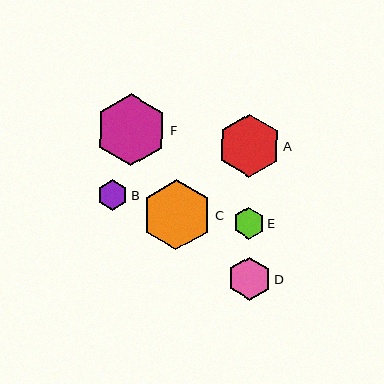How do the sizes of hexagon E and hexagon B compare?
Hexagon E and hexagon B are approximately the same size.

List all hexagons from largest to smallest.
From largest to smallest: F, C, A, D, E, B.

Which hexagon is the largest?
Hexagon F is the largest with a size of approximately 71 pixels.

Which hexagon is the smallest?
Hexagon B is the smallest with a size of approximately 31 pixels.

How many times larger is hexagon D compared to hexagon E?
Hexagon D is approximately 1.4 times the size of hexagon E.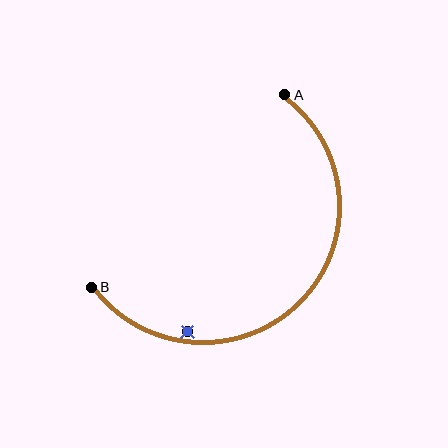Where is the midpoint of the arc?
The arc midpoint is the point on the curve farthest from the straight line joining A and B. It sits below and to the right of that line.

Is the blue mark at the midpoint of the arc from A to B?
No — the blue mark does not lie on the arc at all. It sits slightly inside the curve.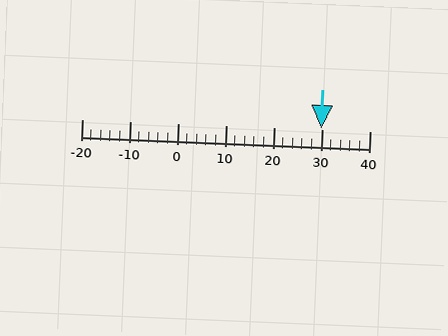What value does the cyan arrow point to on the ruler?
The cyan arrow points to approximately 30.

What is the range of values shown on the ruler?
The ruler shows values from -20 to 40.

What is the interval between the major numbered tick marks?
The major tick marks are spaced 10 units apart.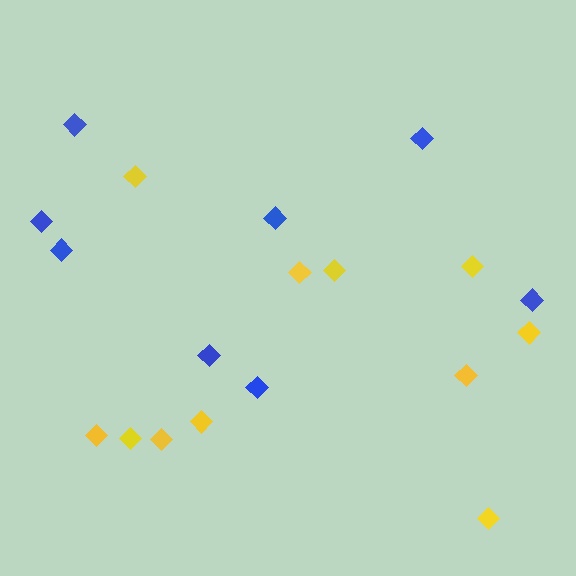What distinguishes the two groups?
There are 2 groups: one group of blue diamonds (8) and one group of yellow diamonds (11).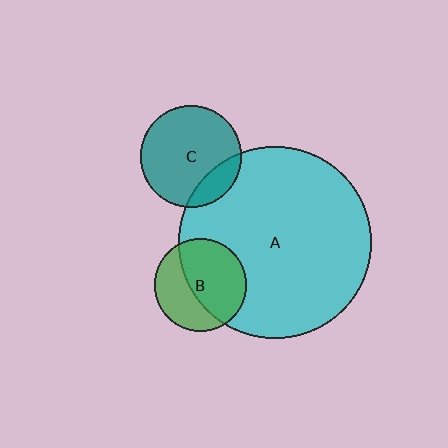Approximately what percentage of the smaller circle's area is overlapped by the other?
Approximately 20%.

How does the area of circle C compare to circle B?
Approximately 1.2 times.